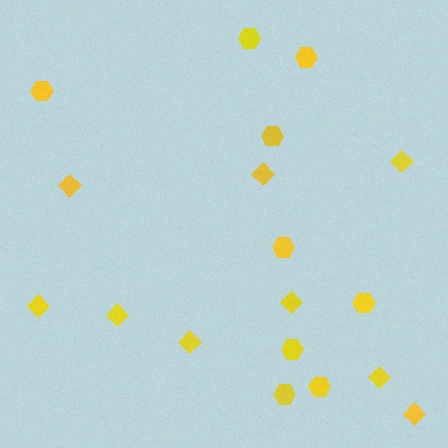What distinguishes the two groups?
There are 2 groups: one group of hexagons (9) and one group of diamonds (9).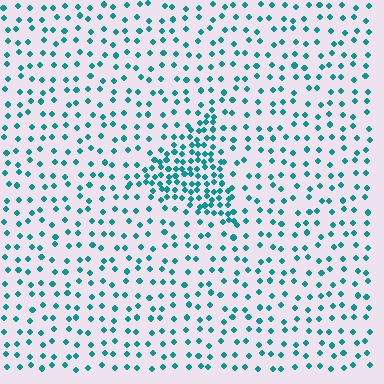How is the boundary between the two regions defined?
The boundary is defined by a change in element density (approximately 2.6x ratio). All elements are the same color, size, and shape.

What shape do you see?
I see a triangle.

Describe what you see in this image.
The image contains small teal elements arranged at two different densities. A triangle-shaped region is visible where the elements are more densely packed than the surrounding area.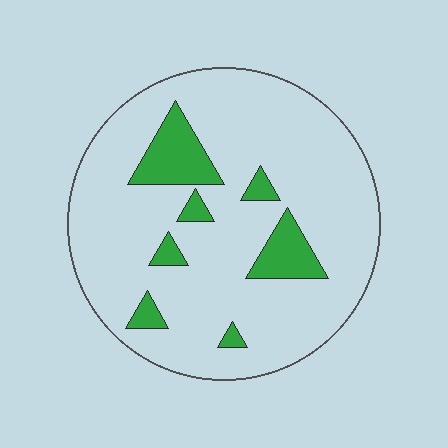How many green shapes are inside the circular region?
7.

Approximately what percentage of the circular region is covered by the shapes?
Approximately 15%.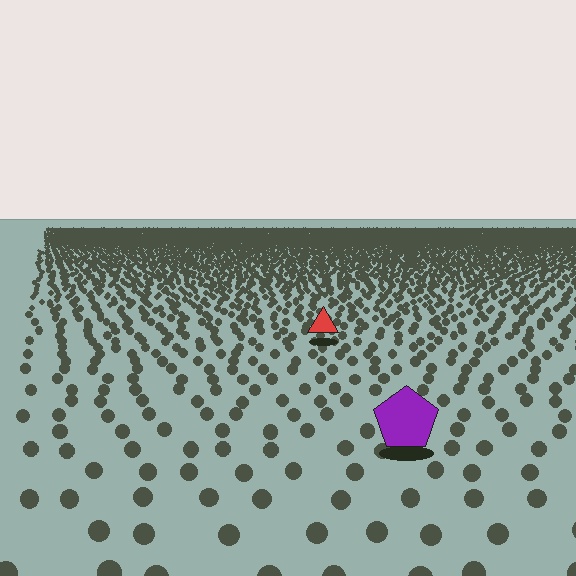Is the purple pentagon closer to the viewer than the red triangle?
Yes. The purple pentagon is closer — you can tell from the texture gradient: the ground texture is coarser near it.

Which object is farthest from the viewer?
The red triangle is farthest from the viewer. It appears smaller and the ground texture around it is denser.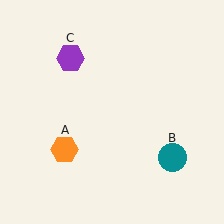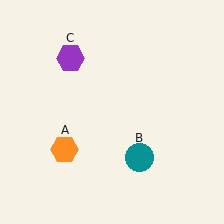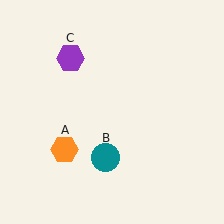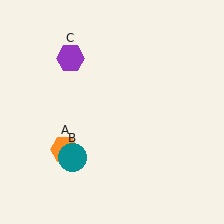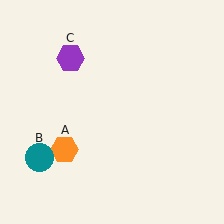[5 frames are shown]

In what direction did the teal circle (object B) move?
The teal circle (object B) moved left.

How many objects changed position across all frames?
1 object changed position: teal circle (object B).